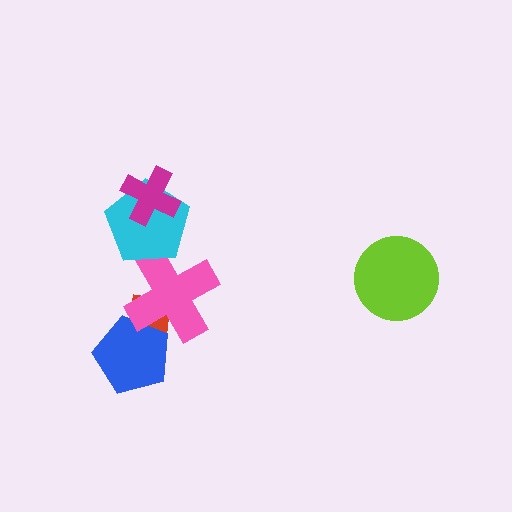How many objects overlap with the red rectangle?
2 objects overlap with the red rectangle.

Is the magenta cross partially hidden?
No, no other shape covers it.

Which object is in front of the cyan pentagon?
The magenta cross is in front of the cyan pentagon.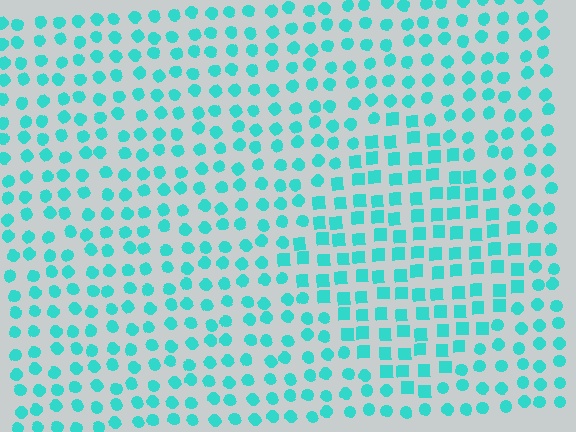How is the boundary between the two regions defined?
The boundary is defined by a change in element shape: squares inside vs. circles outside. All elements share the same color and spacing.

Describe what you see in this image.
The image is filled with small cyan elements arranged in a uniform grid. A diamond-shaped region contains squares, while the surrounding area contains circles. The boundary is defined purely by the change in element shape.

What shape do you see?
I see a diamond.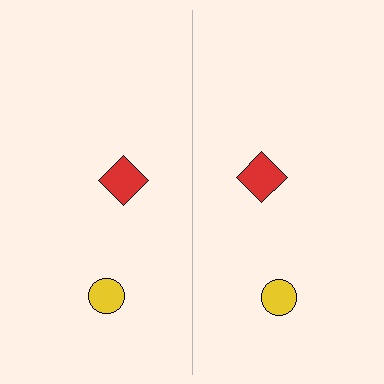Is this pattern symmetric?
Yes, this pattern has bilateral (reflection) symmetry.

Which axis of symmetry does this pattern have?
The pattern has a vertical axis of symmetry running through the center of the image.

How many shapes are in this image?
There are 4 shapes in this image.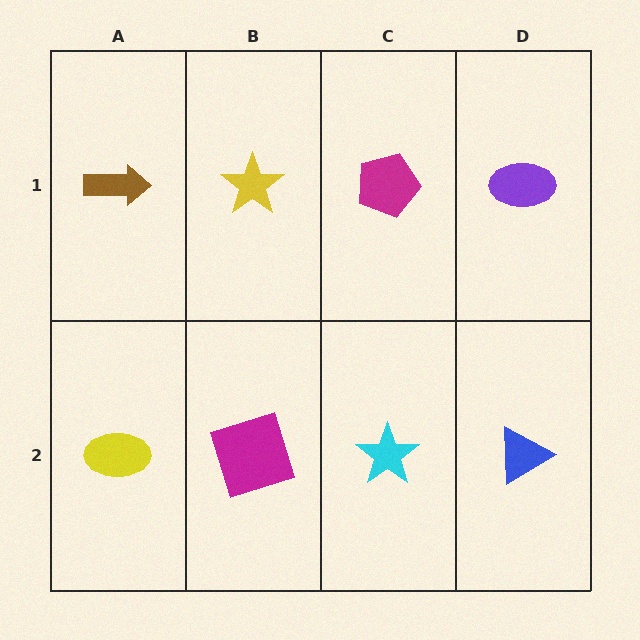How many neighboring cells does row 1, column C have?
3.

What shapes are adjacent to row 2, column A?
A brown arrow (row 1, column A), a magenta square (row 2, column B).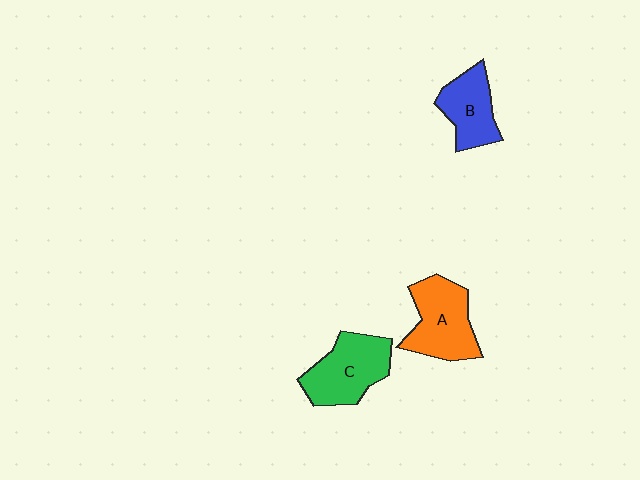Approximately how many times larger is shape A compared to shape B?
Approximately 1.3 times.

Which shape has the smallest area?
Shape B (blue).